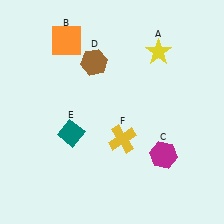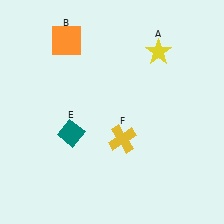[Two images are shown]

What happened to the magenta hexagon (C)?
The magenta hexagon (C) was removed in Image 2. It was in the bottom-right area of Image 1.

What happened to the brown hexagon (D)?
The brown hexagon (D) was removed in Image 2. It was in the top-left area of Image 1.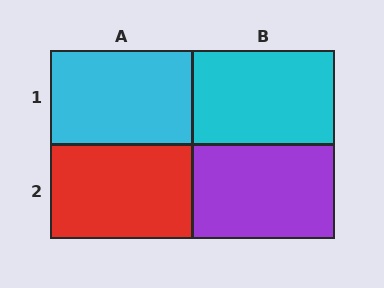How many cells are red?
1 cell is red.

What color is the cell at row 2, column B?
Purple.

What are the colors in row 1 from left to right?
Cyan, cyan.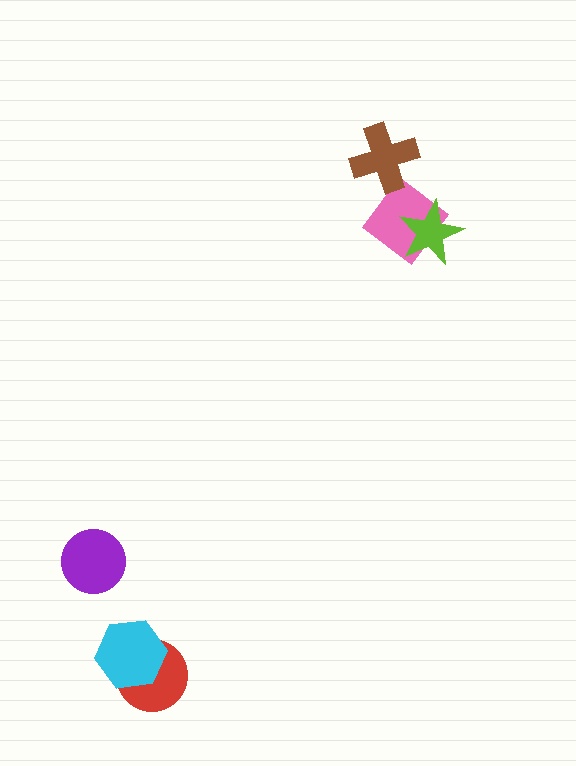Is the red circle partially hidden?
Yes, it is partially covered by another shape.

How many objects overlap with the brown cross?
1 object overlaps with the brown cross.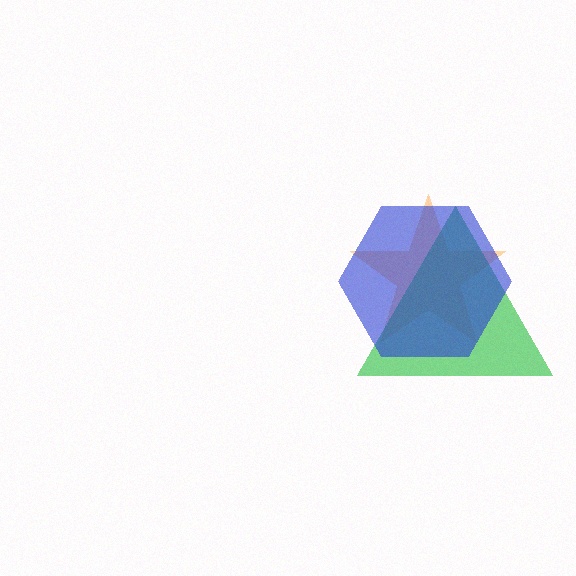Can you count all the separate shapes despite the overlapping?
Yes, there are 3 separate shapes.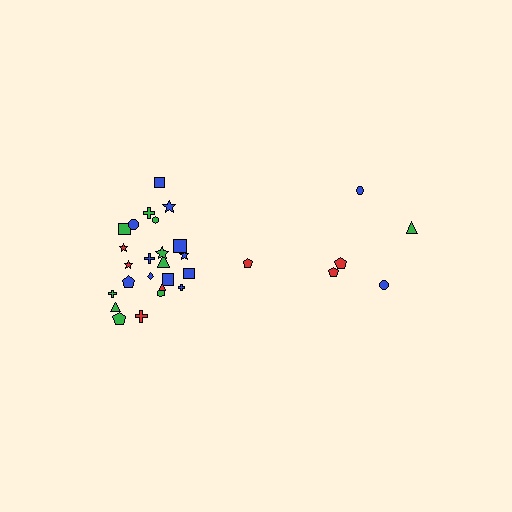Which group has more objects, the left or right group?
The left group.